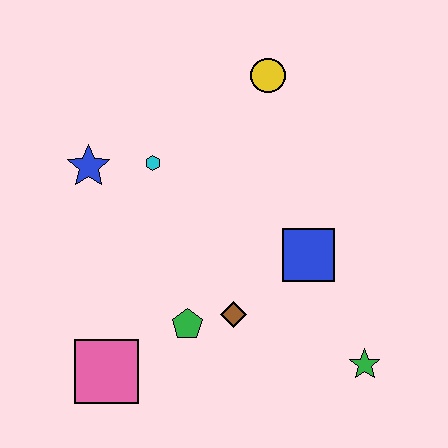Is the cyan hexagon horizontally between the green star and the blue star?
Yes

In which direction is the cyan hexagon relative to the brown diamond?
The cyan hexagon is above the brown diamond.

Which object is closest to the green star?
The blue square is closest to the green star.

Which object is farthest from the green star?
The blue star is farthest from the green star.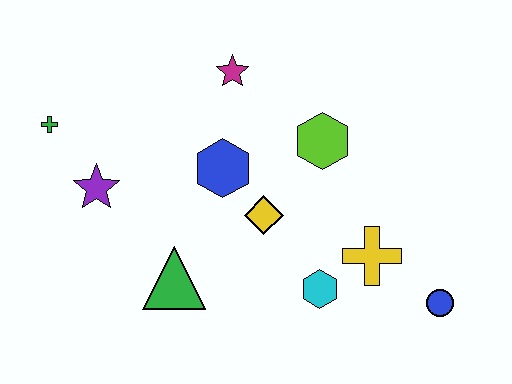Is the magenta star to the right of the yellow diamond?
No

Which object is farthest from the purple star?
The blue circle is farthest from the purple star.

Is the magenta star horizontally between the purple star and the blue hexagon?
No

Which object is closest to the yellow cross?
The cyan hexagon is closest to the yellow cross.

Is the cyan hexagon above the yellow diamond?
No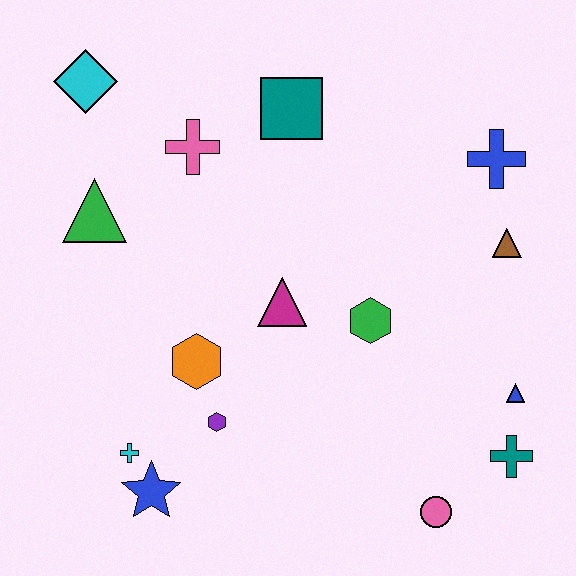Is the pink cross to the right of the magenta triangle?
No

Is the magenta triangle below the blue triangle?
No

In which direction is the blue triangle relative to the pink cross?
The blue triangle is to the right of the pink cross.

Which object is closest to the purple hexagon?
The orange hexagon is closest to the purple hexagon.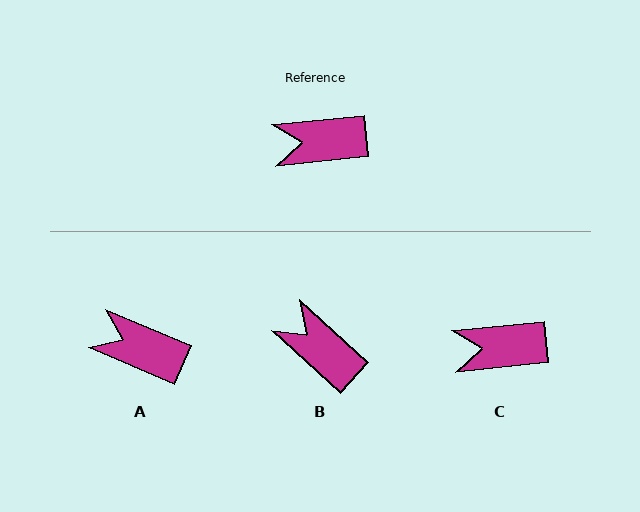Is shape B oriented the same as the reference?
No, it is off by about 48 degrees.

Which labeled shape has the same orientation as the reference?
C.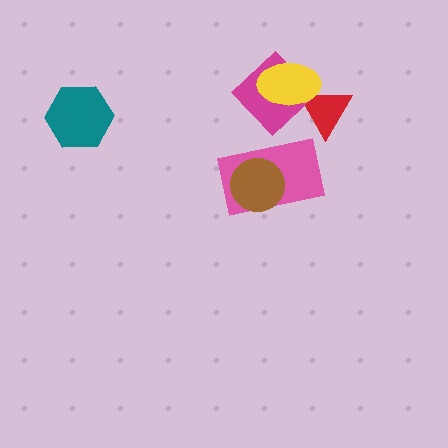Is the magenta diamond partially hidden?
Yes, it is partially covered by another shape.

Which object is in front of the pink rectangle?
The brown circle is in front of the pink rectangle.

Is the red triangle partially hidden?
Yes, it is partially covered by another shape.